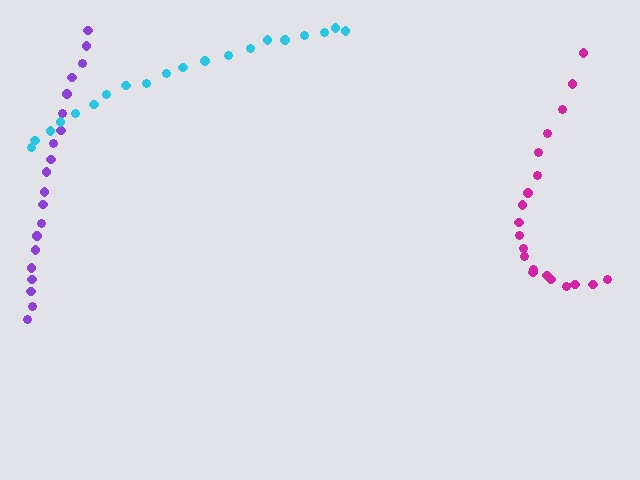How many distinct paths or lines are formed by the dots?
There are 3 distinct paths.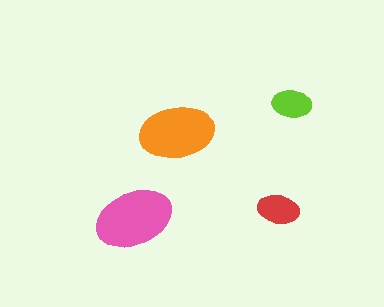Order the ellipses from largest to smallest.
the pink one, the orange one, the red one, the lime one.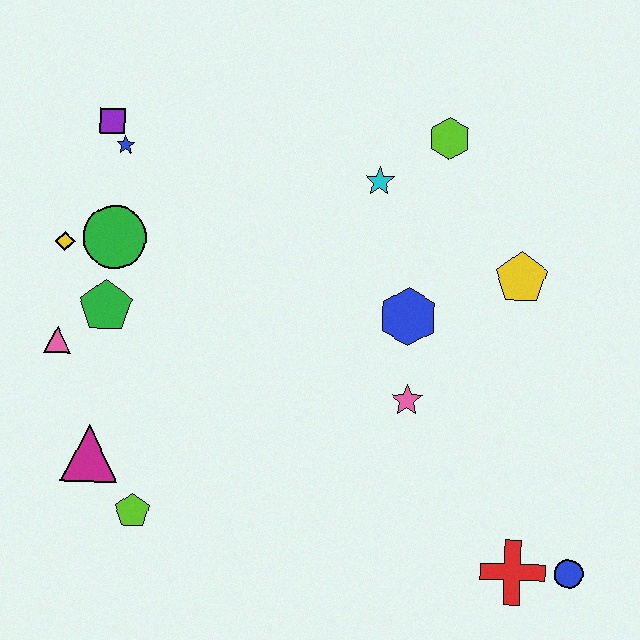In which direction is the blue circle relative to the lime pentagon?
The blue circle is to the right of the lime pentagon.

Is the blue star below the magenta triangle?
No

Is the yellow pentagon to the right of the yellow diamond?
Yes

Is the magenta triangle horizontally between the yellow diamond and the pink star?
Yes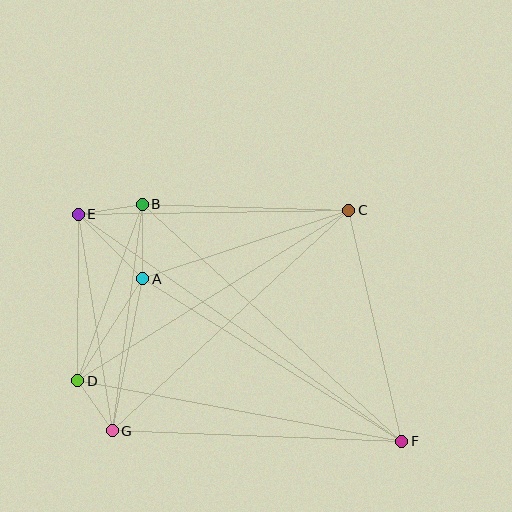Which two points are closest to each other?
Points D and G are closest to each other.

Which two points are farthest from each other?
Points E and F are farthest from each other.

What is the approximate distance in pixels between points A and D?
The distance between A and D is approximately 121 pixels.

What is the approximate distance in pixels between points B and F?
The distance between B and F is approximately 351 pixels.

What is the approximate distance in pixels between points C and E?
The distance between C and E is approximately 270 pixels.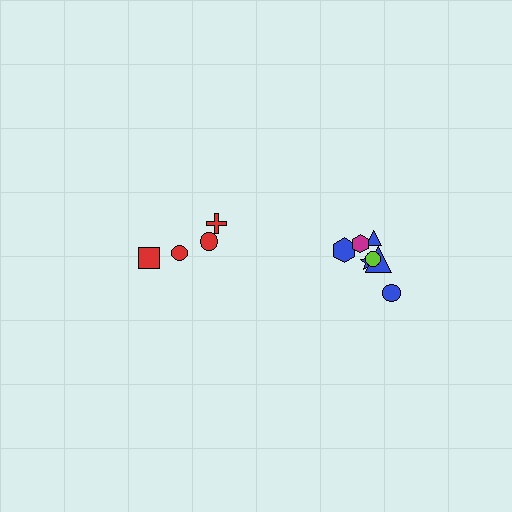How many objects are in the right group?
There are 7 objects.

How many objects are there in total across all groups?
There are 11 objects.